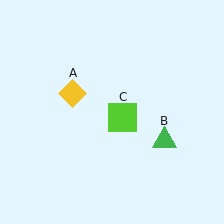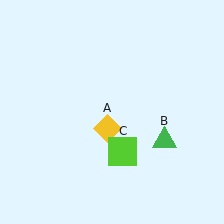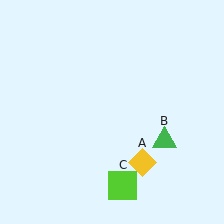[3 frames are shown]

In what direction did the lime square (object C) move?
The lime square (object C) moved down.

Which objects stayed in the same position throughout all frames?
Green triangle (object B) remained stationary.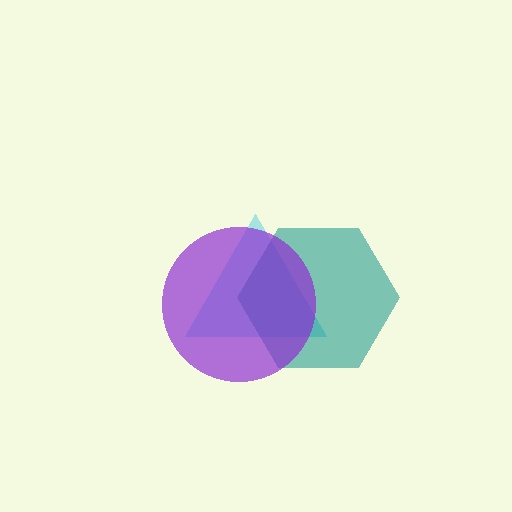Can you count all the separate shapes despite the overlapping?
Yes, there are 3 separate shapes.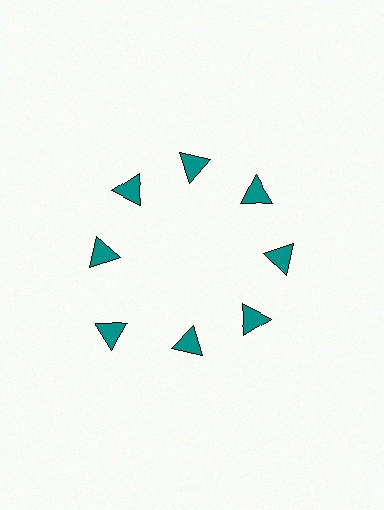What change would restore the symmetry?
The symmetry would be restored by moving it inward, back onto the ring so that all 8 triangles sit at equal angles and equal distance from the center.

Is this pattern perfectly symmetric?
No. The 8 teal triangles are arranged in a ring, but one element near the 8 o'clock position is pushed outward from the center, breaking the 8-fold rotational symmetry.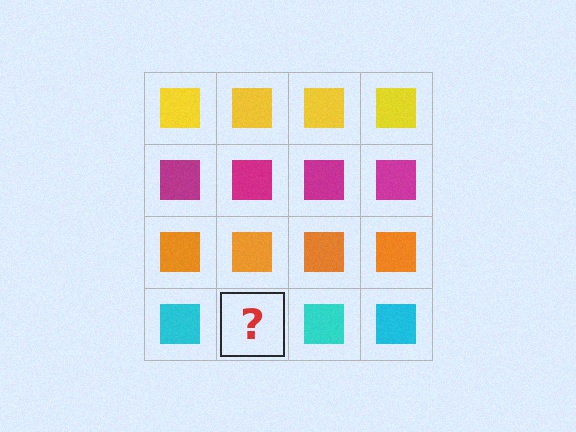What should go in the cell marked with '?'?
The missing cell should contain a cyan square.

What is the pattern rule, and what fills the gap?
The rule is that each row has a consistent color. The gap should be filled with a cyan square.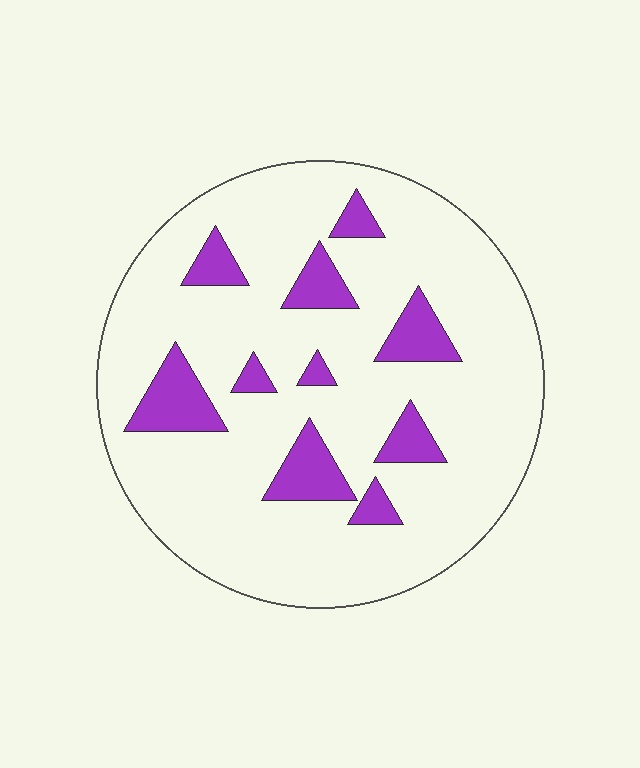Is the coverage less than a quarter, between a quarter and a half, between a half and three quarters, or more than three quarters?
Less than a quarter.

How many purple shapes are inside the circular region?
10.